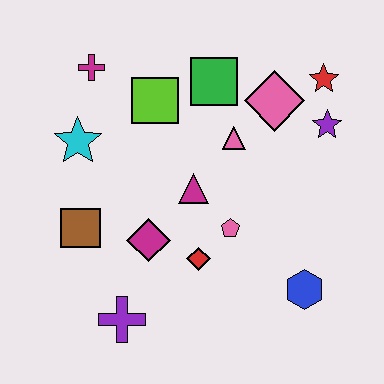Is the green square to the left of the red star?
Yes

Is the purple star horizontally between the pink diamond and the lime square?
No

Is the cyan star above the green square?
No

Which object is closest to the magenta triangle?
The pink pentagon is closest to the magenta triangle.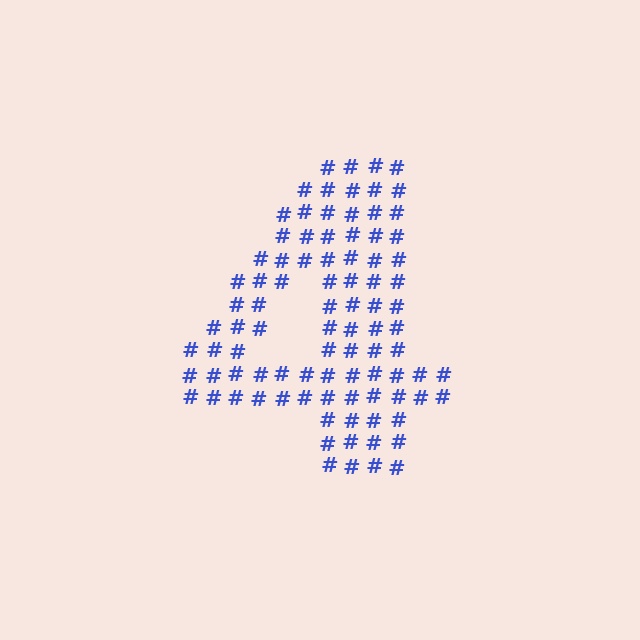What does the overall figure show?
The overall figure shows the digit 4.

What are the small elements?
The small elements are hash symbols.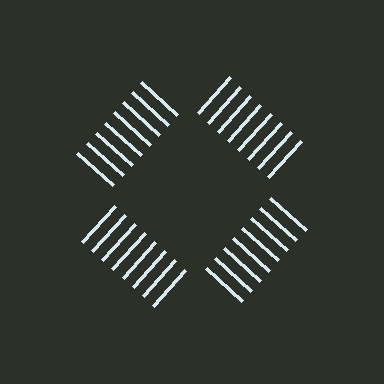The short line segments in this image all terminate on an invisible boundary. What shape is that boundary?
An illusory square — the line segments terminate on its edges but no continuous stroke is drawn.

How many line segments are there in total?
32 — 8 along each of the 4 edges.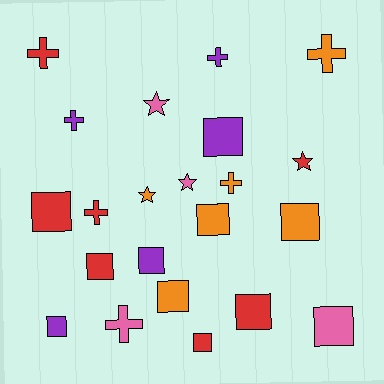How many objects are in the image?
There are 22 objects.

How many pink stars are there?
There are 2 pink stars.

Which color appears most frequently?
Red, with 7 objects.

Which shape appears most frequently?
Square, with 11 objects.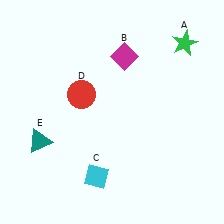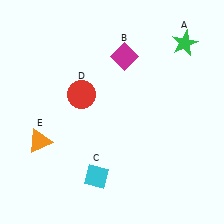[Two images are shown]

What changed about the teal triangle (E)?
In Image 1, E is teal. In Image 2, it changed to orange.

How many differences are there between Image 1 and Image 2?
There is 1 difference between the two images.